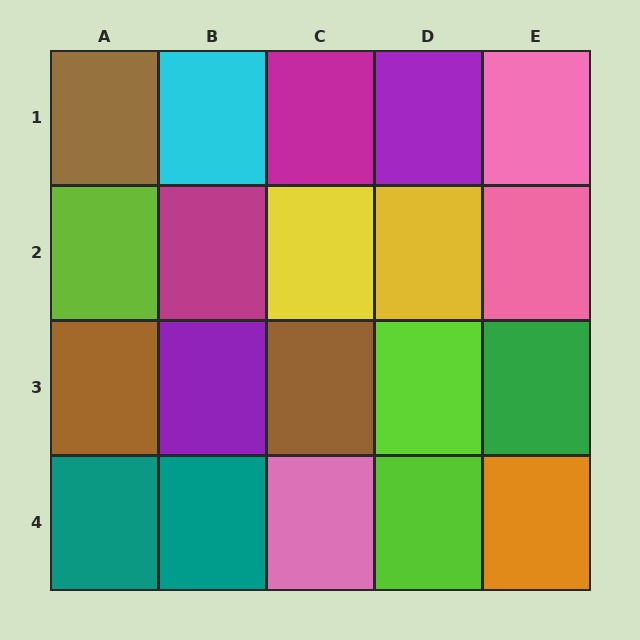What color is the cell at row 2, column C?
Yellow.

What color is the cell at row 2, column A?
Lime.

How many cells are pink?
3 cells are pink.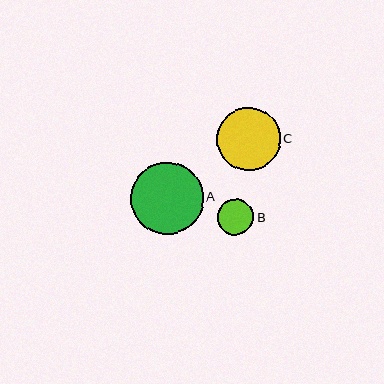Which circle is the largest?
Circle A is the largest with a size of approximately 72 pixels.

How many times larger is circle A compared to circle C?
Circle A is approximately 1.1 times the size of circle C.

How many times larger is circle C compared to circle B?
Circle C is approximately 1.8 times the size of circle B.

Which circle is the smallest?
Circle B is the smallest with a size of approximately 36 pixels.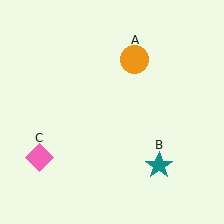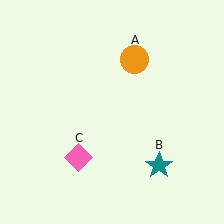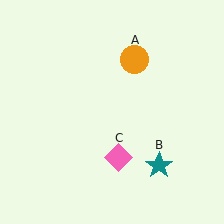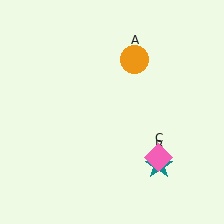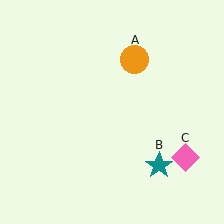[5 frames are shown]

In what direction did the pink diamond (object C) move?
The pink diamond (object C) moved right.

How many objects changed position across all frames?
1 object changed position: pink diamond (object C).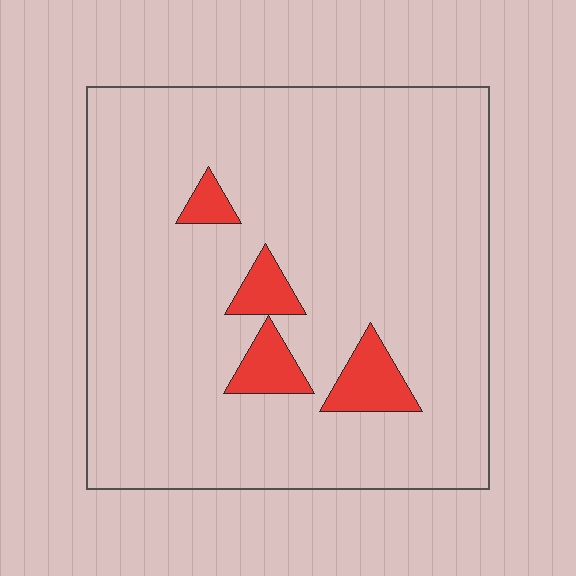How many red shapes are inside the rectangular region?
4.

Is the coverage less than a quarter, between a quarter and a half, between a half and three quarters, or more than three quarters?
Less than a quarter.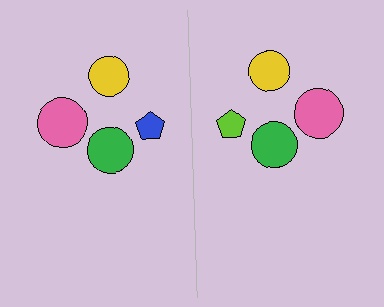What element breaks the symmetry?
The lime pentagon on the right side breaks the symmetry — its mirror counterpart is blue.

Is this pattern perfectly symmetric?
No, the pattern is not perfectly symmetric. The lime pentagon on the right side breaks the symmetry — its mirror counterpart is blue.